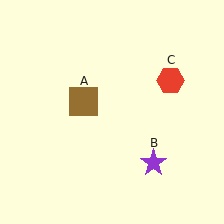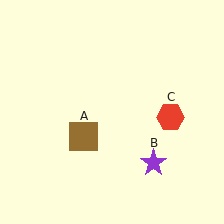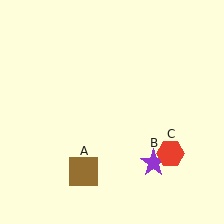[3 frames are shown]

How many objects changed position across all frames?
2 objects changed position: brown square (object A), red hexagon (object C).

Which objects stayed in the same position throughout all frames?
Purple star (object B) remained stationary.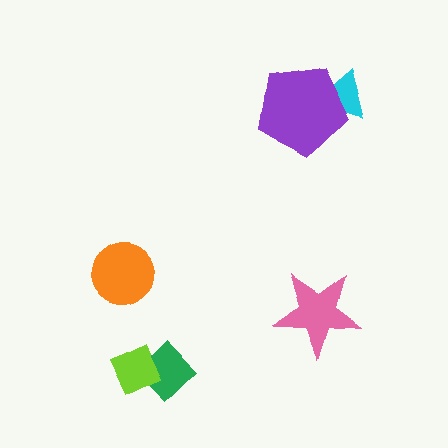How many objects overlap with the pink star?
0 objects overlap with the pink star.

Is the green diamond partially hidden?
Yes, it is partially covered by another shape.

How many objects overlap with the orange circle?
0 objects overlap with the orange circle.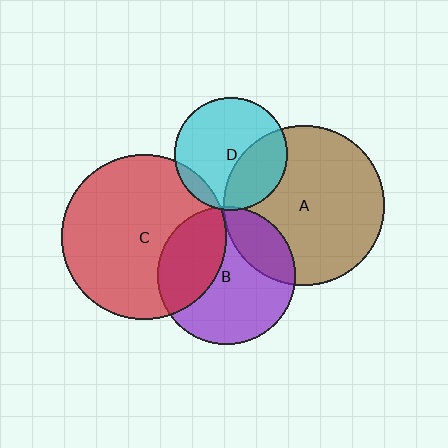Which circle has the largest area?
Circle C (red).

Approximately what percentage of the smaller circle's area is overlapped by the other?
Approximately 35%.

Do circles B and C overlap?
Yes.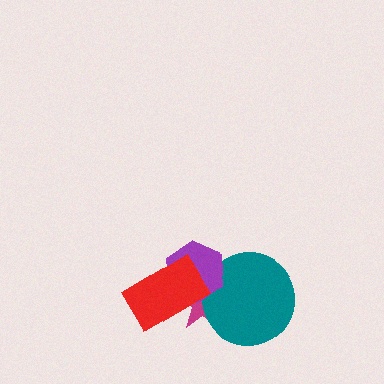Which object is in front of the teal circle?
The purple hexagon is in front of the teal circle.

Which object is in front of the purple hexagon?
The red rectangle is in front of the purple hexagon.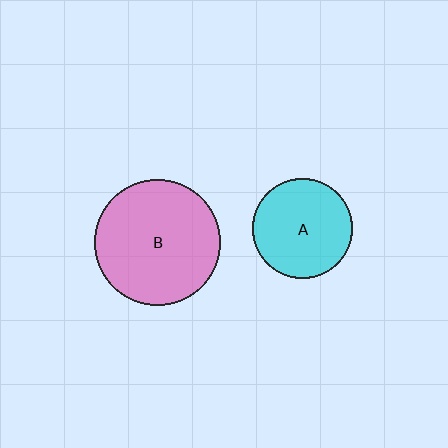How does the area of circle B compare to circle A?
Approximately 1.6 times.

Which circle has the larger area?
Circle B (pink).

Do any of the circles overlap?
No, none of the circles overlap.